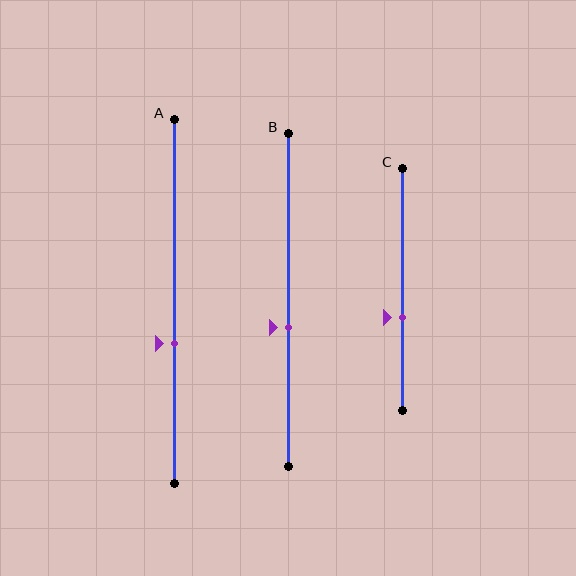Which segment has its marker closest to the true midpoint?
Segment B has its marker closest to the true midpoint.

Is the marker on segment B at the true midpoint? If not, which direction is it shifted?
No, the marker on segment B is shifted downward by about 8% of the segment length.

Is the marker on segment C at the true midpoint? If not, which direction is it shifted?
No, the marker on segment C is shifted downward by about 12% of the segment length.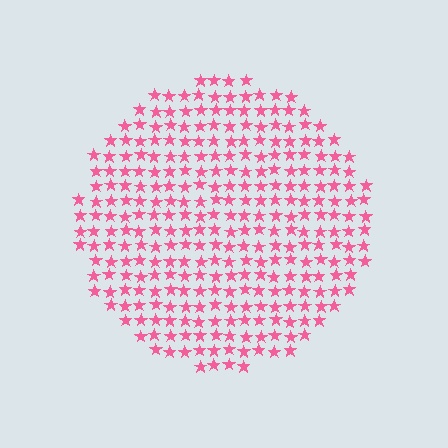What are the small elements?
The small elements are stars.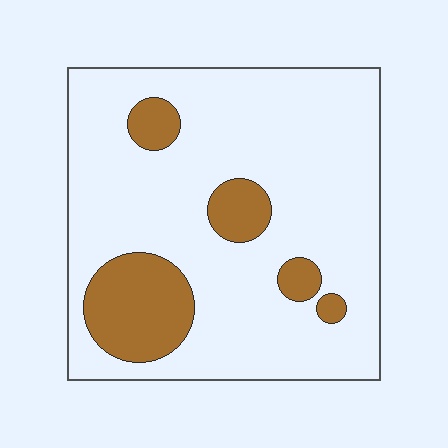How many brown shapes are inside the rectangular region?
5.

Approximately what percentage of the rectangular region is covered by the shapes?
Approximately 20%.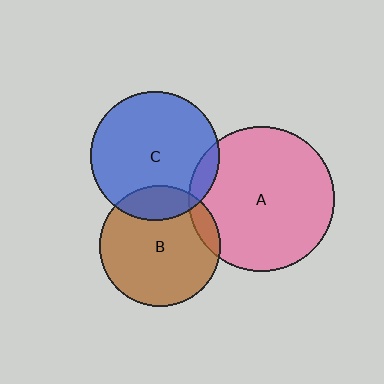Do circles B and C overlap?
Yes.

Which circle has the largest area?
Circle A (pink).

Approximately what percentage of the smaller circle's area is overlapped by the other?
Approximately 20%.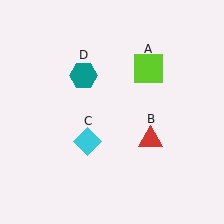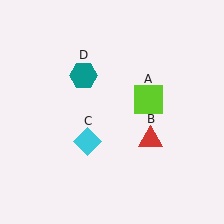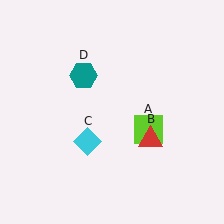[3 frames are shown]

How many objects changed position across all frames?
1 object changed position: lime square (object A).